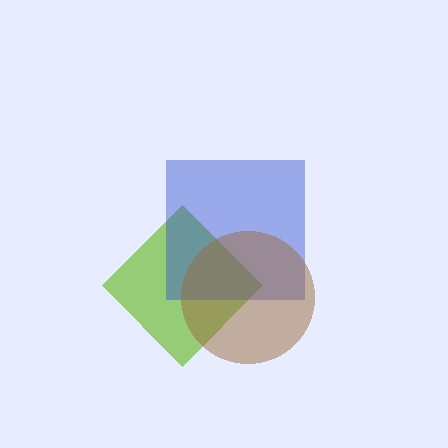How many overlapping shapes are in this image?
There are 3 overlapping shapes in the image.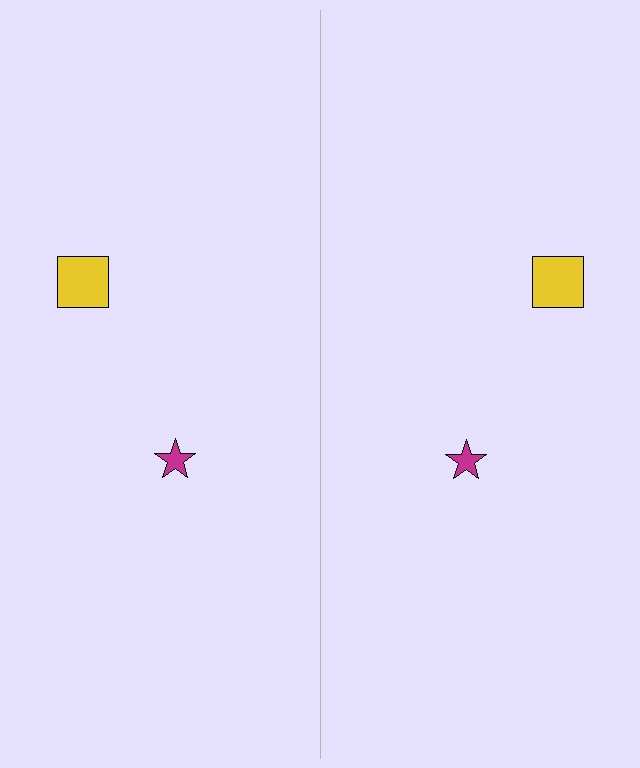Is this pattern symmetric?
Yes, this pattern has bilateral (reflection) symmetry.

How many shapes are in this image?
There are 4 shapes in this image.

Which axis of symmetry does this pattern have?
The pattern has a vertical axis of symmetry running through the center of the image.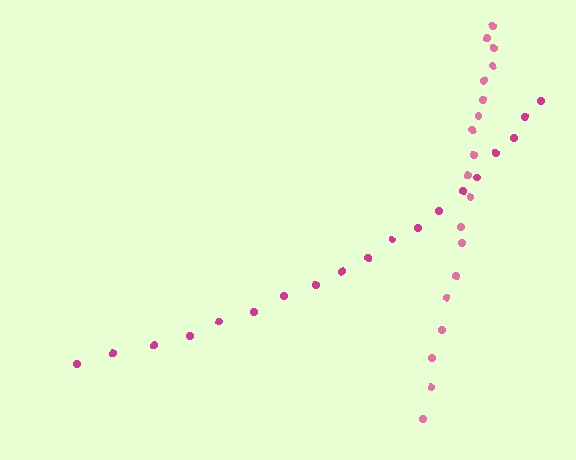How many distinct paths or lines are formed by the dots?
There are 2 distinct paths.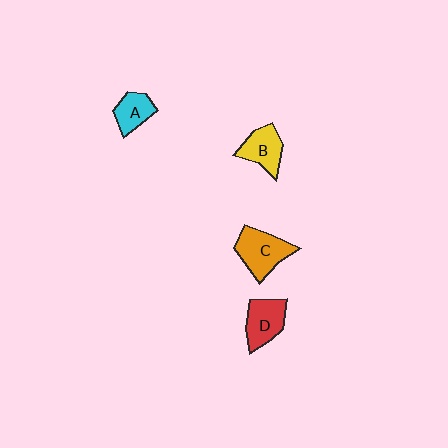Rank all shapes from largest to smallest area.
From largest to smallest: C (orange), D (red), B (yellow), A (cyan).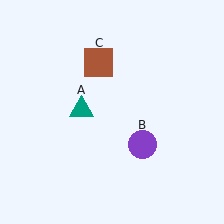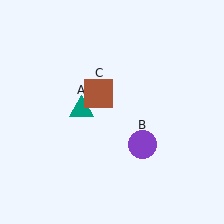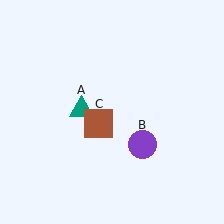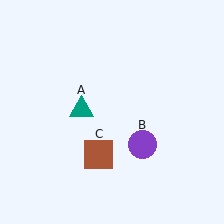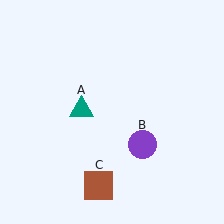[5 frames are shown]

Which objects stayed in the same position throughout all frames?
Teal triangle (object A) and purple circle (object B) remained stationary.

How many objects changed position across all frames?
1 object changed position: brown square (object C).